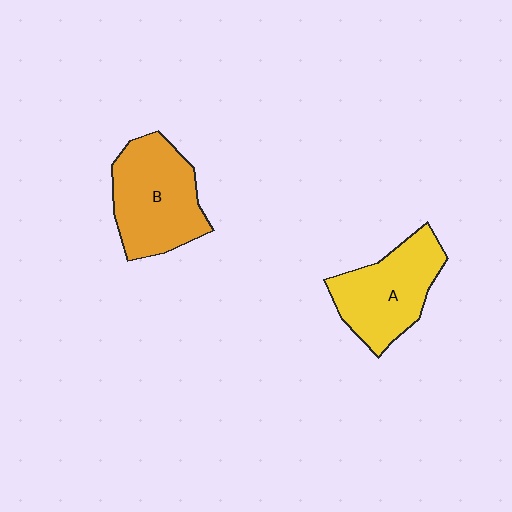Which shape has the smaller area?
Shape A (yellow).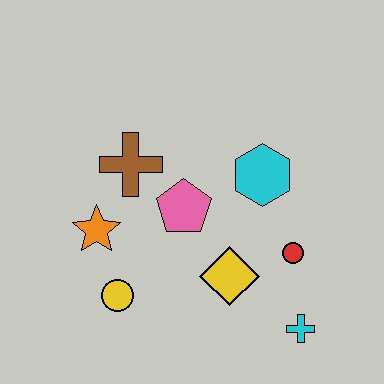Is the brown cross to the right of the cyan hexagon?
No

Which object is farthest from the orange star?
The cyan cross is farthest from the orange star.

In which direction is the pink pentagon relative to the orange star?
The pink pentagon is to the right of the orange star.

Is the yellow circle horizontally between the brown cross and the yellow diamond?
No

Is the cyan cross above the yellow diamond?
No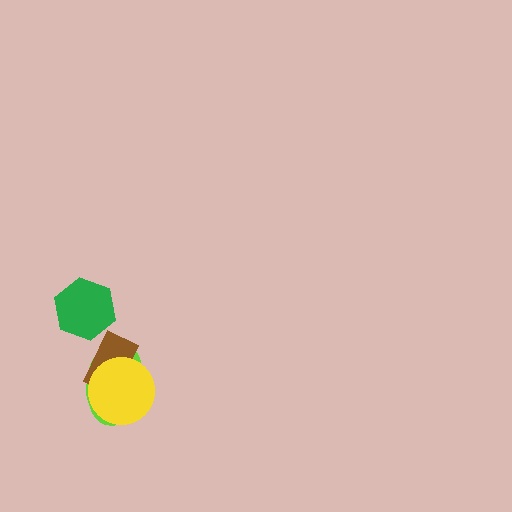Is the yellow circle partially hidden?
No, no other shape covers it.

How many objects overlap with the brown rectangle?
2 objects overlap with the brown rectangle.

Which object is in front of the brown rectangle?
The yellow circle is in front of the brown rectangle.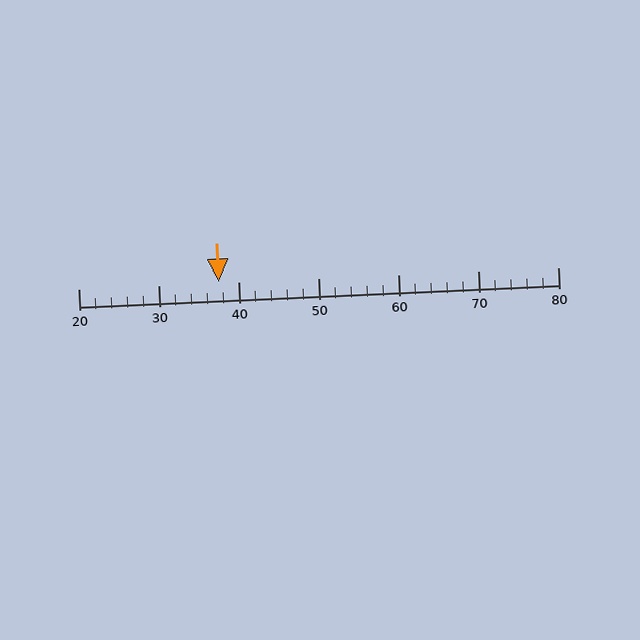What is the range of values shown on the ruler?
The ruler shows values from 20 to 80.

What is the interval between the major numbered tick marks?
The major tick marks are spaced 10 units apart.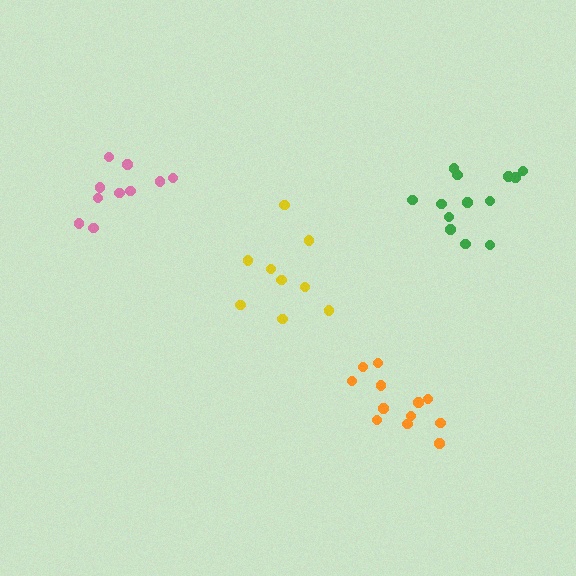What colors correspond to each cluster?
The clusters are colored: yellow, orange, pink, green.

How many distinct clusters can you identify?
There are 4 distinct clusters.